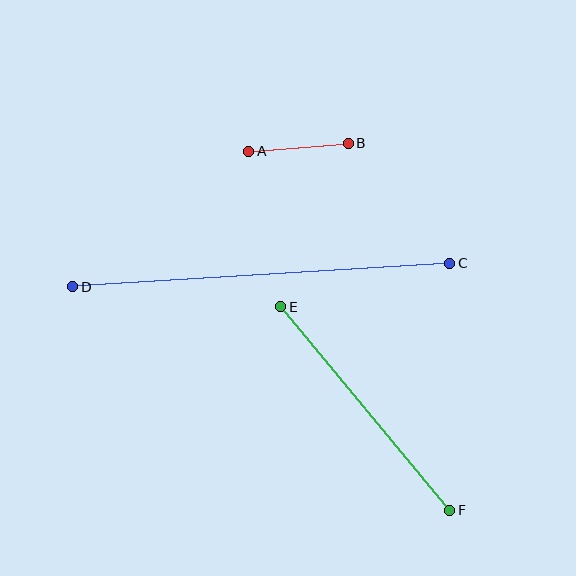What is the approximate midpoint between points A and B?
The midpoint is at approximately (299, 147) pixels.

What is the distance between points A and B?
The distance is approximately 100 pixels.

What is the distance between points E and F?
The distance is approximately 265 pixels.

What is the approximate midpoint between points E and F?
The midpoint is at approximately (365, 408) pixels.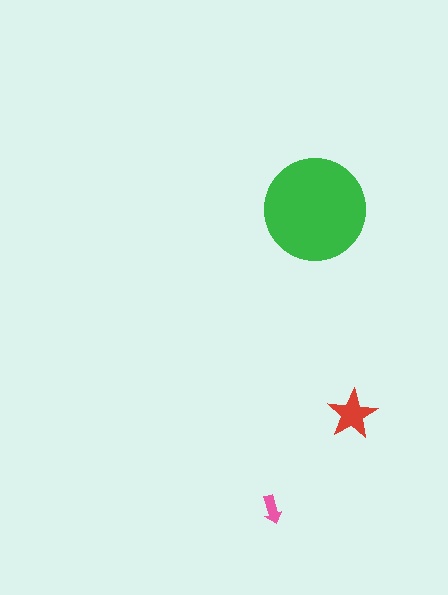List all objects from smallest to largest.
The pink arrow, the red star, the green circle.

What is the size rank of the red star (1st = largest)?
2nd.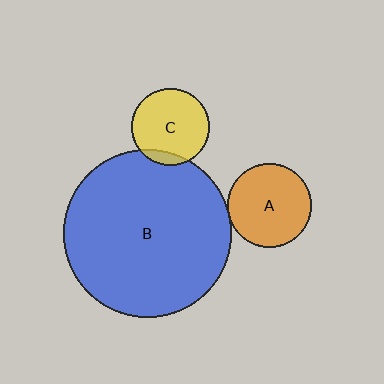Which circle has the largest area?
Circle B (blue).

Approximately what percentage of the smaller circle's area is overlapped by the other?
Approximately 10%.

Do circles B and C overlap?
Yes.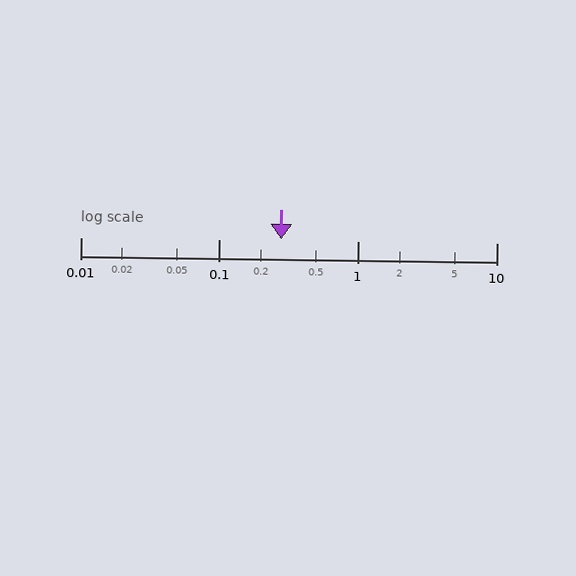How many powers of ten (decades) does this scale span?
The scale spans 3 decades, from 0.01 to 10.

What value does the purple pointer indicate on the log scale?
The pointer indicates approximately 0.28.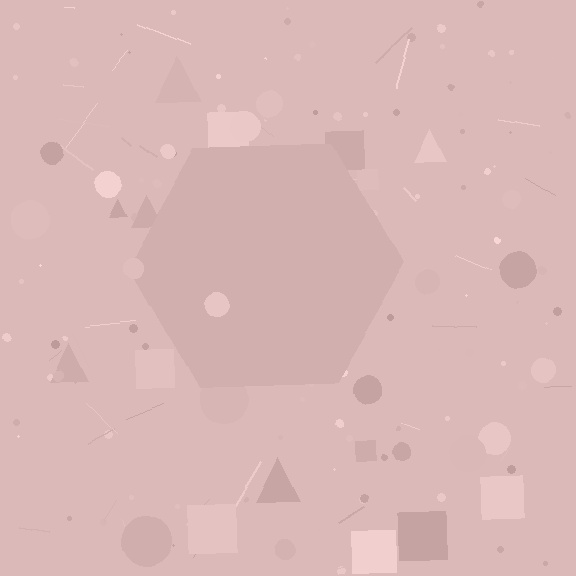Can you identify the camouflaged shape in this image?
The camouflaged shape is a hexagon.